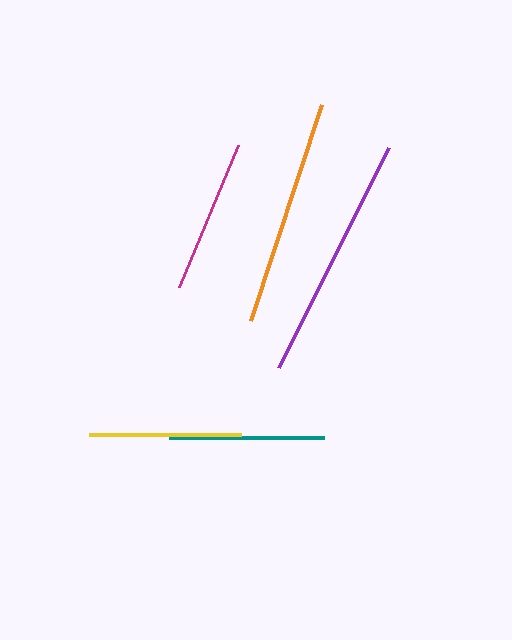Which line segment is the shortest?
The yellow line is the shortest at approximately 153 pixels.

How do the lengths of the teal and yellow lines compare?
The teal and yellow lines are approximately the same length.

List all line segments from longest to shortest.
From longest to shortest: purple, orange, teal, magenta, yellow.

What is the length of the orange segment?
The orange segment is approximately 227 pixels long.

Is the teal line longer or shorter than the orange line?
The orange line is longer than the teal line.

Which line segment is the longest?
The purple line is the longest at approximately 247 pixels.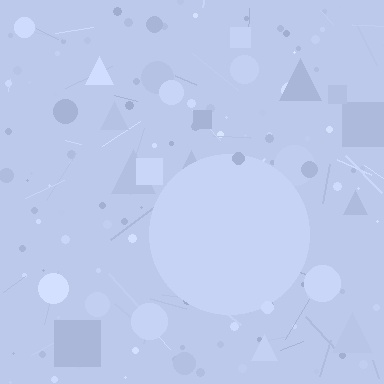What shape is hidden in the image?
A circle is hidden in the image.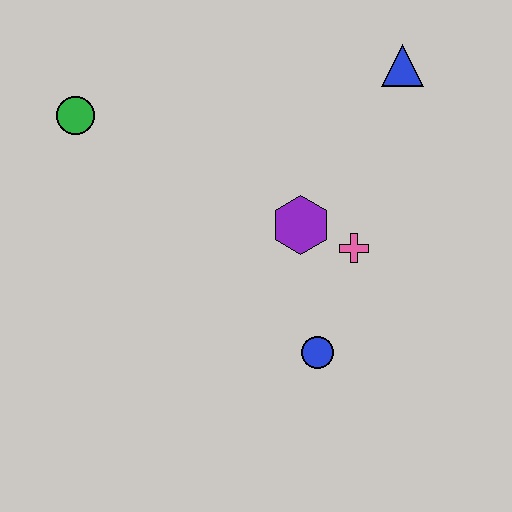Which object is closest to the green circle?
The purple hexagon is closest to the green circle.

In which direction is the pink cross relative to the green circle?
The pink cross is to the right of the green circle.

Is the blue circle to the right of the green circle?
Yes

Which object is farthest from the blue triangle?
The green circle is farthest from the blue triangle.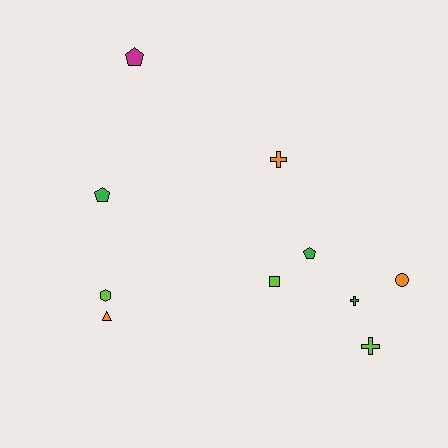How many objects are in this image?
There are 10 objects.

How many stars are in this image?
There are no stars.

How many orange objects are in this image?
There are 3 orange objects.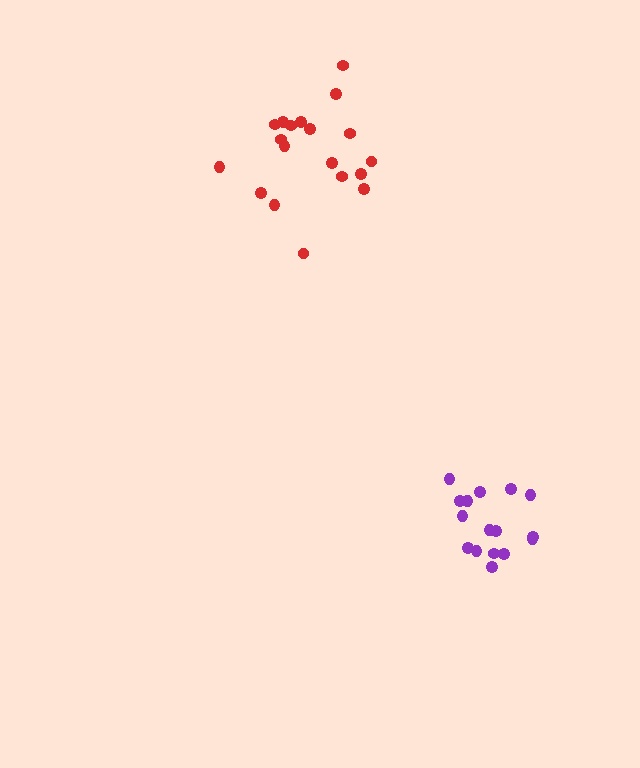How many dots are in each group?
Group 1: 16 dots, Group 2: 19 dots (35 total).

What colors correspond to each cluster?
The clusters are colored: purple, red.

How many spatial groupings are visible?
There are 2 spatial groupings.